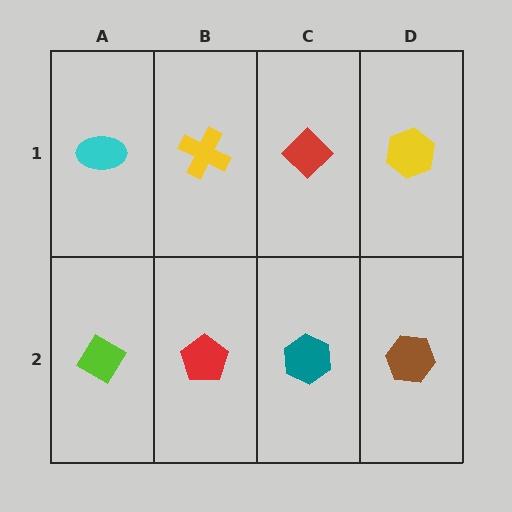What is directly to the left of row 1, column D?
A red diamond.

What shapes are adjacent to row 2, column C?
A red diamond (row 1, column C), a red pentagon (row 2, column B), a brown hexagon (row 2, column D).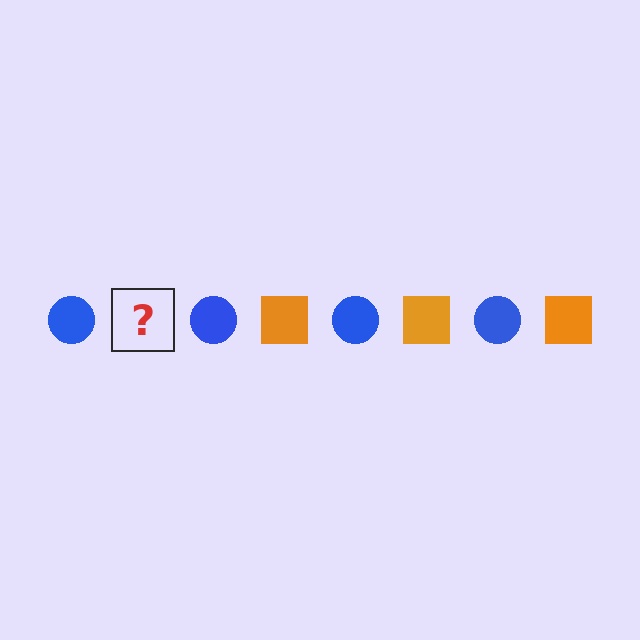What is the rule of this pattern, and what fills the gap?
The rule is that the pattern alternates between blue circle and orange square. The gap should be filled with an orange square.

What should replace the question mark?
The question mark should be replaced with an orange square.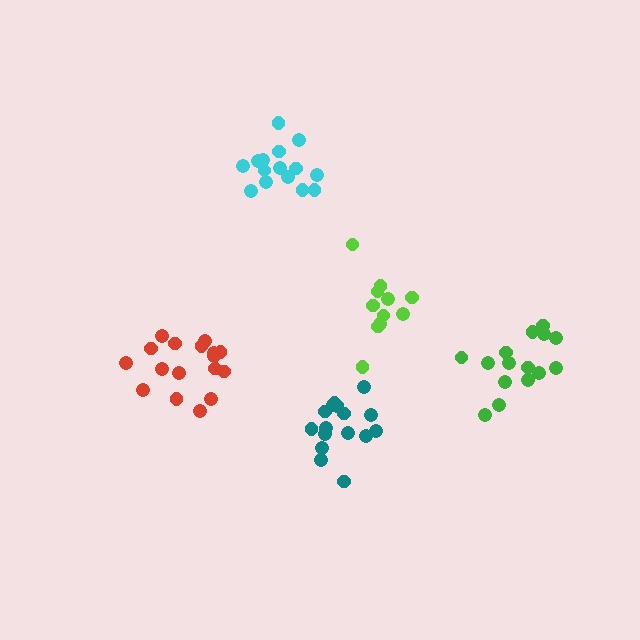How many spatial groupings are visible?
There are 5 spatial groupings.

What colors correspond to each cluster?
The clusters are colored: cyan, lime, red, teal, green.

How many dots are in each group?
Group 1: 15 dots, Group 2: 11 dots, Group 3: 17 dots, Group 4: 16 dots, Group 5: 15 dots (74 total).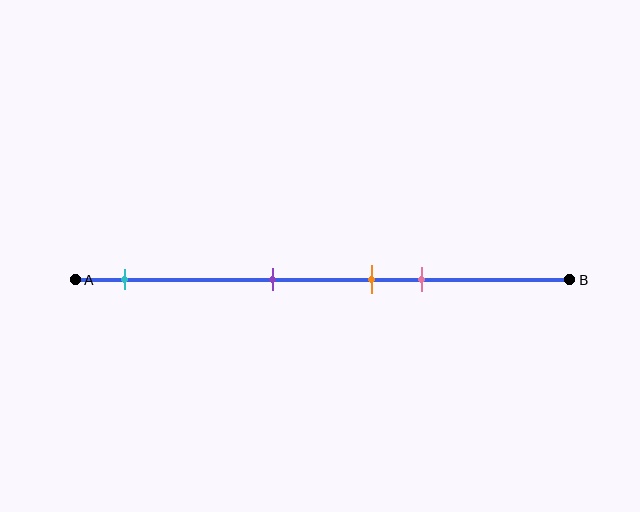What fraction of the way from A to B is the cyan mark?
The cyan mark is approximately 10% (0.1) of the way from A to B.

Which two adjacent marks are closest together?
The orange and pink marks are the closest adjacent pair.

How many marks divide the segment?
There are 4 marks dividing the segment.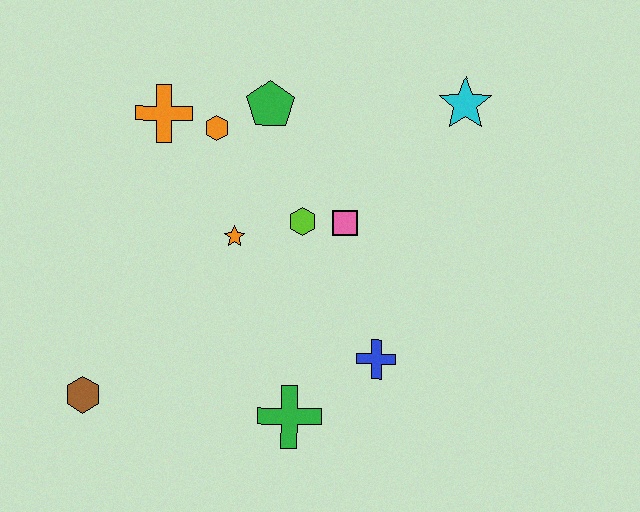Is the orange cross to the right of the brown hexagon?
Yes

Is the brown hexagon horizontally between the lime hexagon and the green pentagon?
No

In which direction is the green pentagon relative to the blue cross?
The green pentagon is above the blue cross.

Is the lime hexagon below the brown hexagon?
No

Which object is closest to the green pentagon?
The orange hexagon is closest to the green pentagon.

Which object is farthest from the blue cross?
The orange cross is farthest from the blue cross.